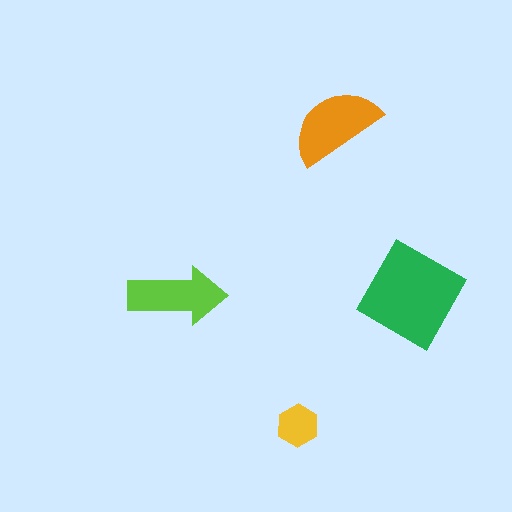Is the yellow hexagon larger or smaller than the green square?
Smaller.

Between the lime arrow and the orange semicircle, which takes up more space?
The orange semicircle.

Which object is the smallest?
The yellow hexagon.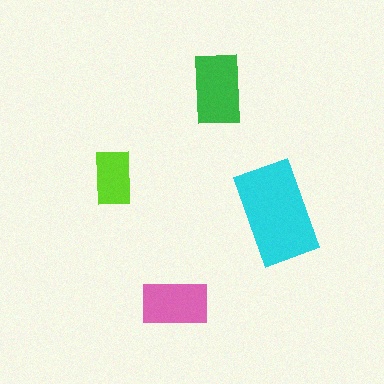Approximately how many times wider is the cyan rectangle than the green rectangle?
About 1.5 times wider.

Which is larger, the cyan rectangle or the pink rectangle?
The cyan one.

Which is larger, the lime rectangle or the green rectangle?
The green one.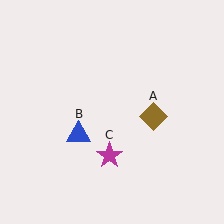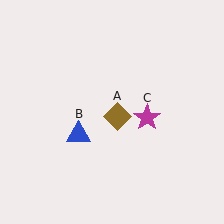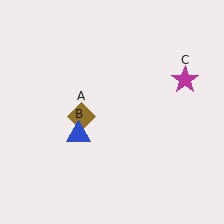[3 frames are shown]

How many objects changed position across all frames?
2 objects changed position: brown diamond (object A), magenta star (object C).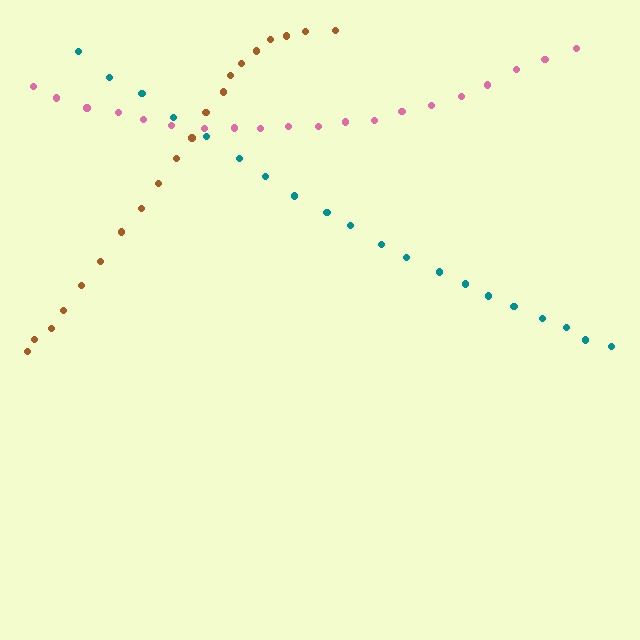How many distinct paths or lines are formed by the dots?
There are 3 distinct paths.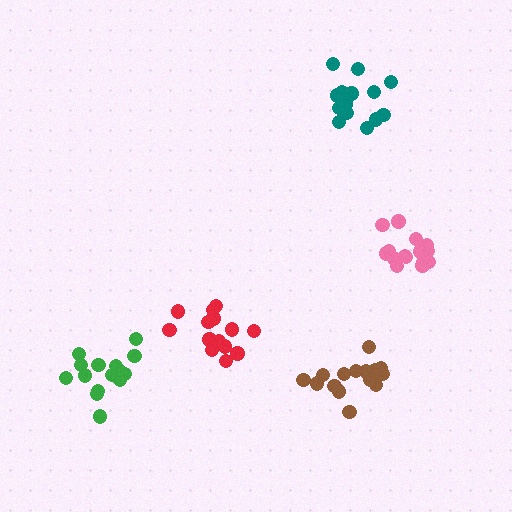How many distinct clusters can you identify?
There are 5 distinct clusters.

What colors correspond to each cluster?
The clusters are colored: brown, teal, red, pink, green.